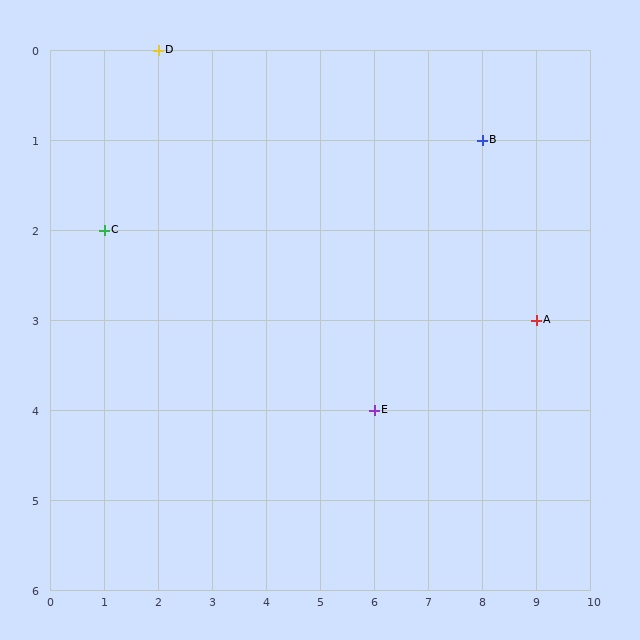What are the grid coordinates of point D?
Point D is at grid coordinates (2, 0).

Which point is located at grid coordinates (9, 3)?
Point A is at (9, 3).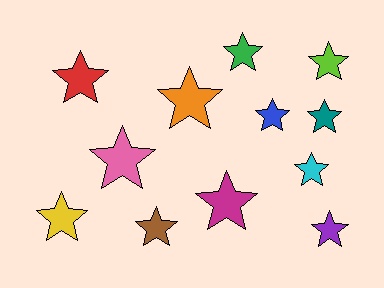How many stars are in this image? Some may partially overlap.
There are 12 stars.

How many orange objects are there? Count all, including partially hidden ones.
There is 1 orange object.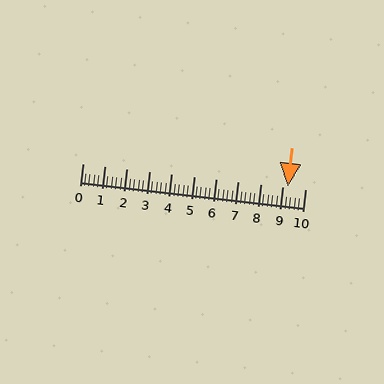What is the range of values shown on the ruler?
The ruler shows values from 0 to 10.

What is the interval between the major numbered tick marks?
The major tick marks are spaced 1 units apart.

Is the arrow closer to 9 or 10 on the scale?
The arrow is closer to 9.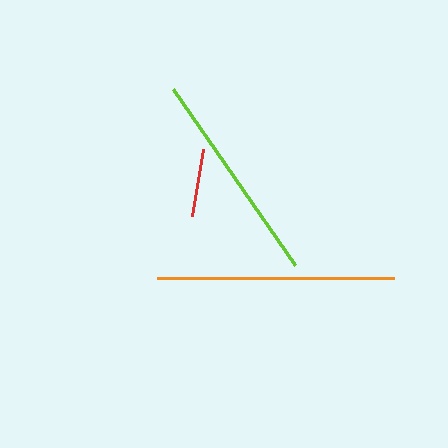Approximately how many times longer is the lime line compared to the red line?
The lime line is approximately 3.1 times the length of the red line.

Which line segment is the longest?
The orange line is the longest at approximately 237 pixels.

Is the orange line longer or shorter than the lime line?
The orange line is longer than the lime line.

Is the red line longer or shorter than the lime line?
The lime line is longer than the red line.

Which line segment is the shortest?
The red line is the shortest at approximately 68 pixels.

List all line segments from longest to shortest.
From longest to shortest: orange, lime, red.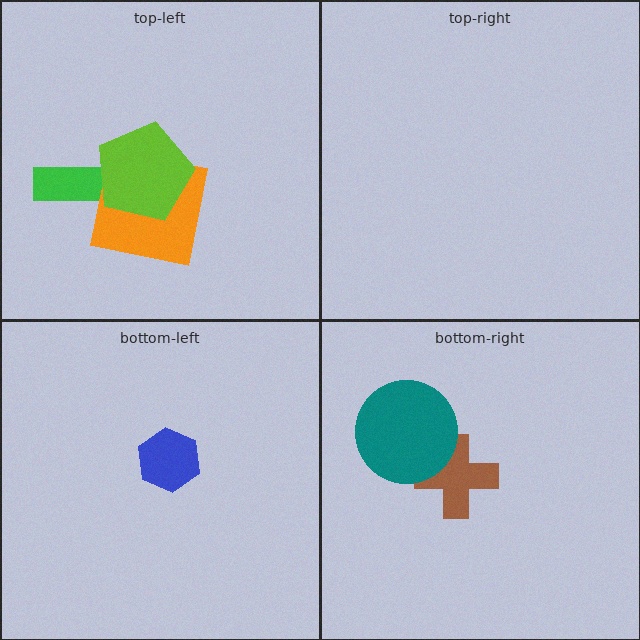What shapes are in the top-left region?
The green arrow, the orange square, the lime pentagon.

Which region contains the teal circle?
The bottom-right region.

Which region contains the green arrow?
The top-left region.